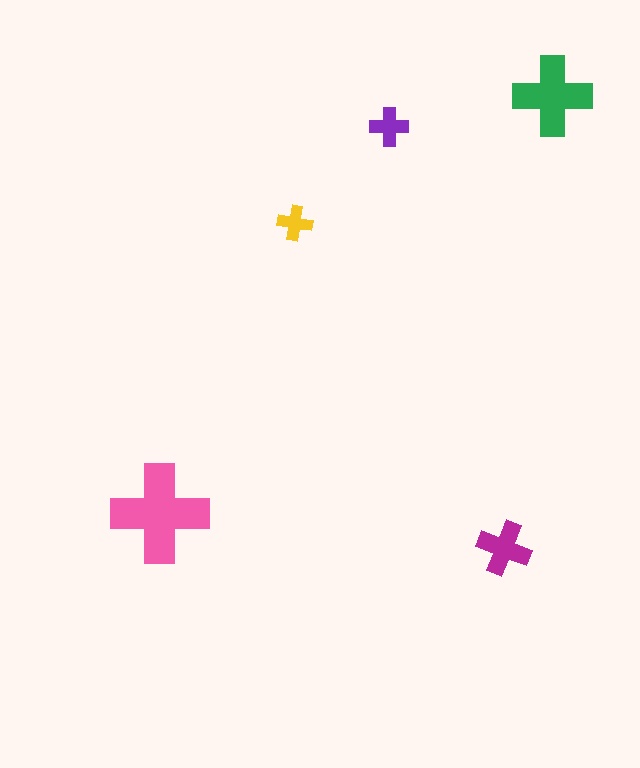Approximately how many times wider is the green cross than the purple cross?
About 2 times wider.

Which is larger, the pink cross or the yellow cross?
The pink one.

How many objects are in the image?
There are 5 objects in the image.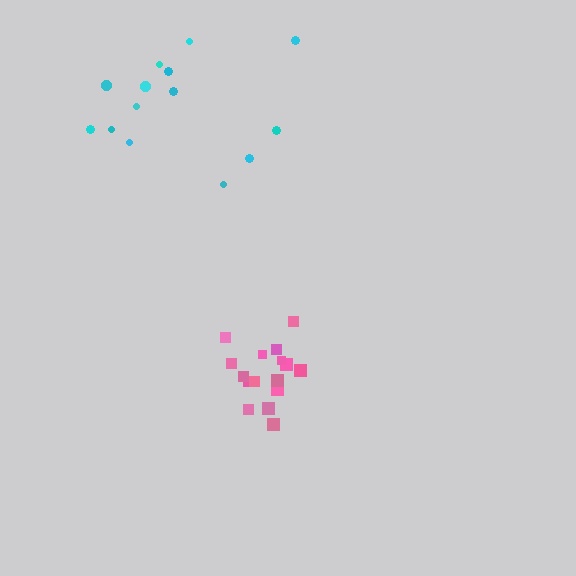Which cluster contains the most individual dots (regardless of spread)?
Pink (16).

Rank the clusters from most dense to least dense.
pink, cyan.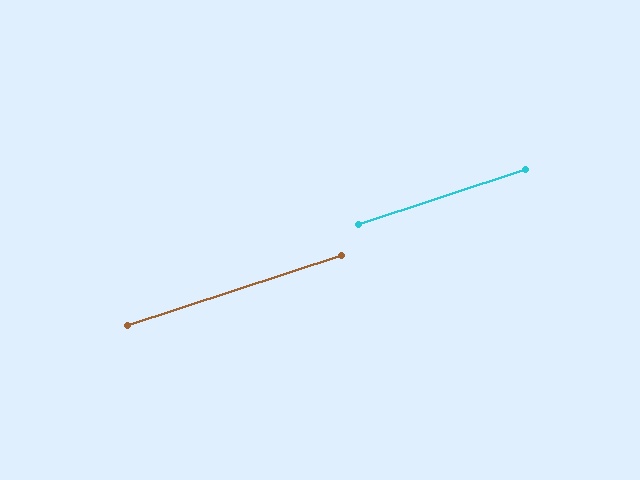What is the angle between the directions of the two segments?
Approximately 0 degrees.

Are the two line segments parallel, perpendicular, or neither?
Parallel — their directions differ by only 0.3°.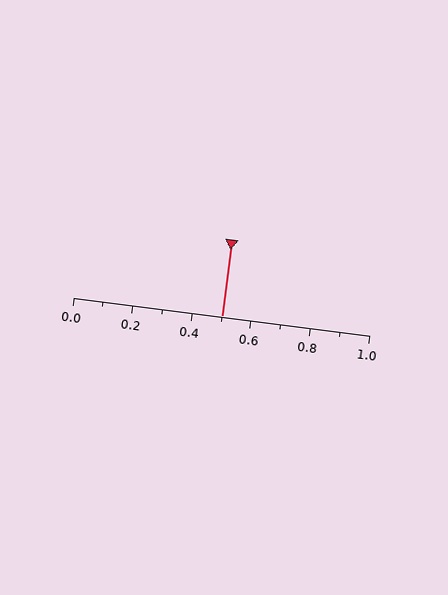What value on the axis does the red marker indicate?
The marker indicates approximately 0.5.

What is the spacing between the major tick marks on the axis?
The major ticks are spaced 0.2 apart.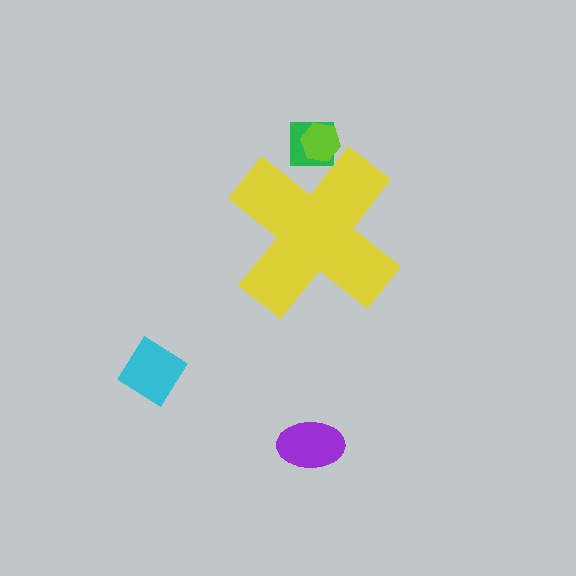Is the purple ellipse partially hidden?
No, the purple ellipse is fully visible.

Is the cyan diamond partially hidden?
No, the cyan diamond is fully visible.